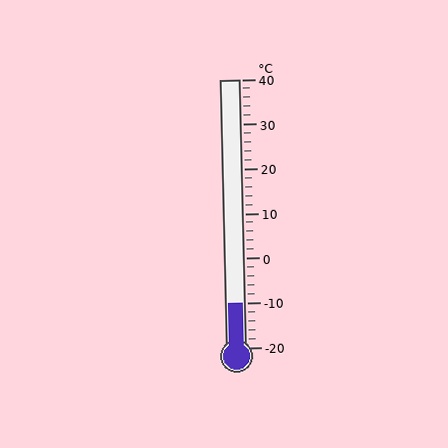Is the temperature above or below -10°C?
The temperature is at -10°C.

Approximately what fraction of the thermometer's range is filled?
The thermometer is filled to approximately 15% of its range.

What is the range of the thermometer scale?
The thermometer scale ranges from -20°C to 40°C.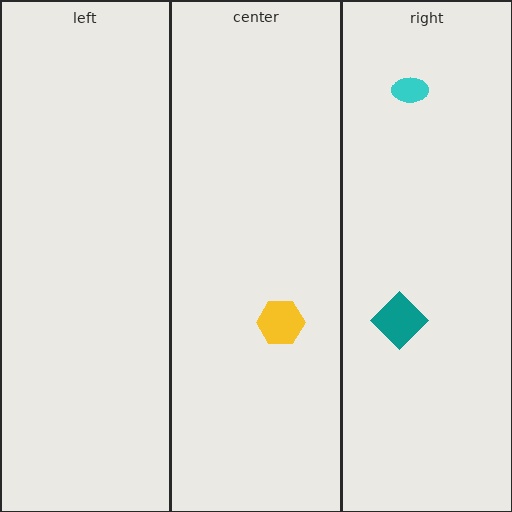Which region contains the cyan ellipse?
The right region.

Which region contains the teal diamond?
The right region.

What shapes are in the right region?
The teal diamond, the cyan ellipse.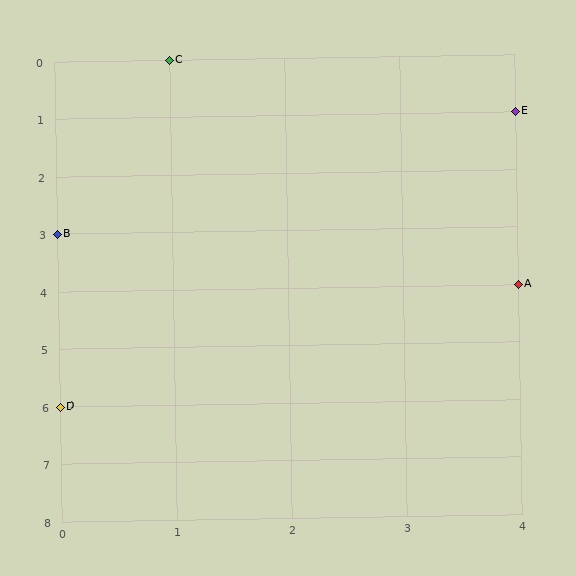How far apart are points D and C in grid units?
Points D and C are 1 column and 6 rows apart (about 6.1 grid units diagonally).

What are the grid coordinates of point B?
Point B is at grid coordinates (0, 3).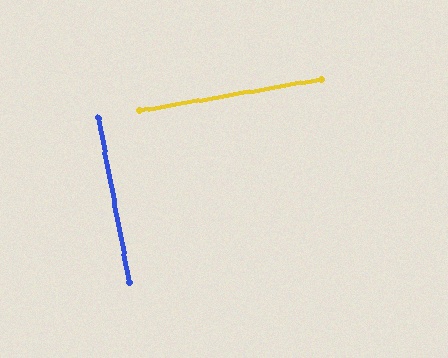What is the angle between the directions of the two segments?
Approximately 89 degrees.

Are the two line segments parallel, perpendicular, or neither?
Perpendicular — they meet at approximately 89°.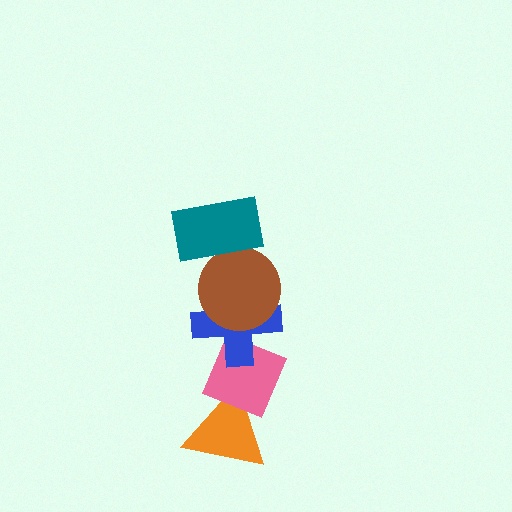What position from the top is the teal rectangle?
The teal rectangle is 1st from the top.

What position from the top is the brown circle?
The brown circle is 2nd from the top.